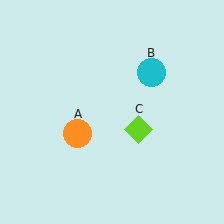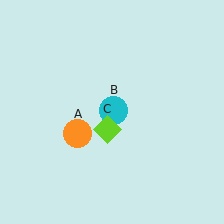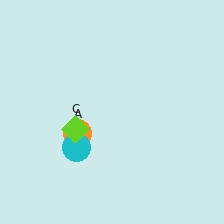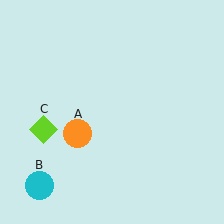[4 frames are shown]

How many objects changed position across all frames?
2 objects changed position: cyan circle (object B), lime diamond (object C).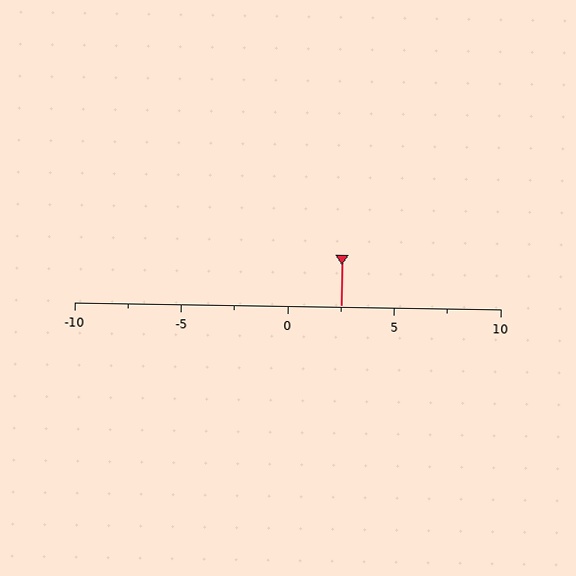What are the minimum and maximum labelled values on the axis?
The axis runs from -10 to 10.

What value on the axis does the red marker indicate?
The marker indicates approximately 2.5.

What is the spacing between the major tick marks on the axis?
The major ticks are spaced 5 apart.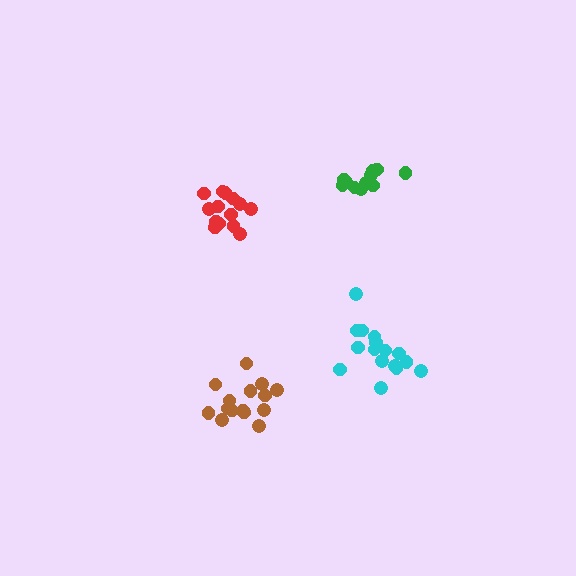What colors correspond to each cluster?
The clusters are colored: brown, red, green, cyan.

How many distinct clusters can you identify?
There are 4 distinct clusters.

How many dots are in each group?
Group 1: 15 dots, Group 2: 14 dots, Group 3: 11 dots, Group 4: 16 dots (56 total).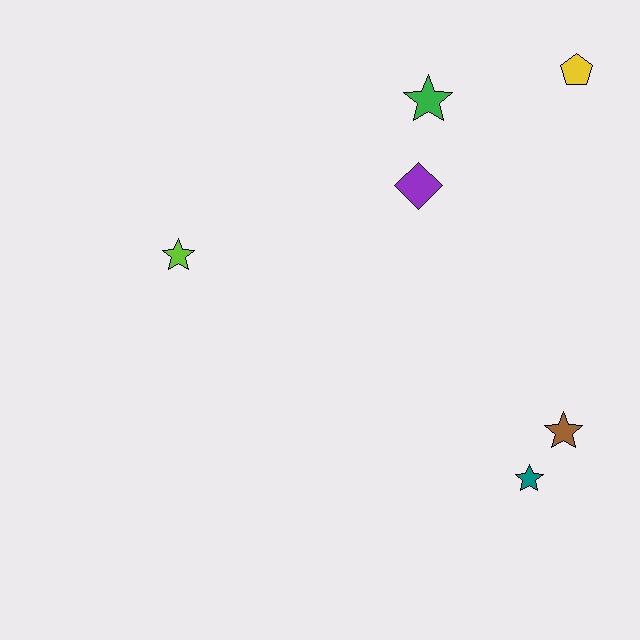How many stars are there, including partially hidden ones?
There are 4 stars.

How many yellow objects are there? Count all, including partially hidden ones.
There is 1 yellow object.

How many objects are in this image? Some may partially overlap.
There are 6 objects.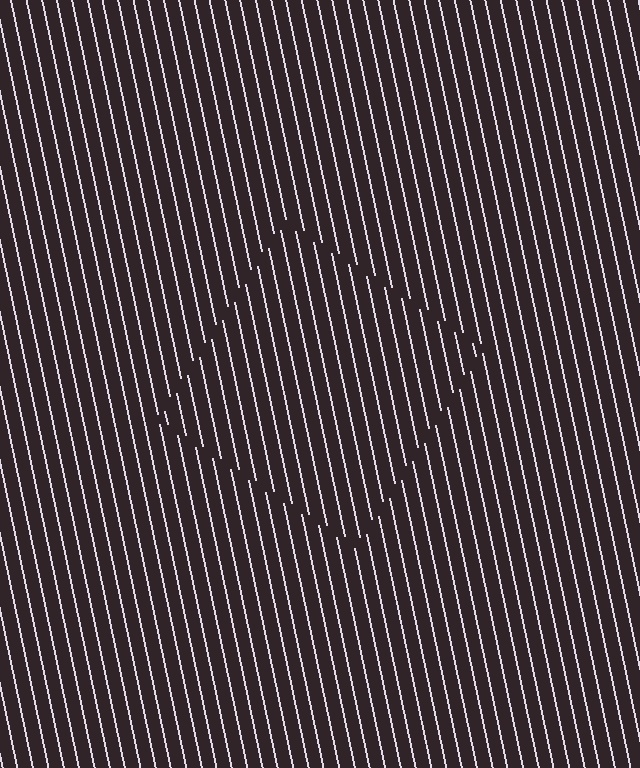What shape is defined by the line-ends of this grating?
An illusory square. The interior of the shape contains the same grating, shifted by half a period — the contour is defined by the phase discontinuity where line-ends from the inner and outer gratings abut.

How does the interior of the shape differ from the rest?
The interior of the shape contains the same grating, shifted by half a period — the contour is defined by the phase discontinuity where line-ends from the inner and outer gratings abut.